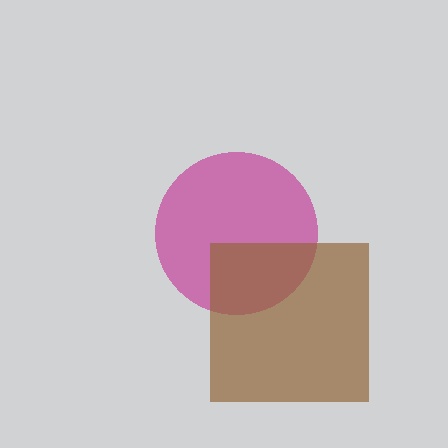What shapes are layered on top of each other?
The layered shapes are: a magenta circle, a brown square.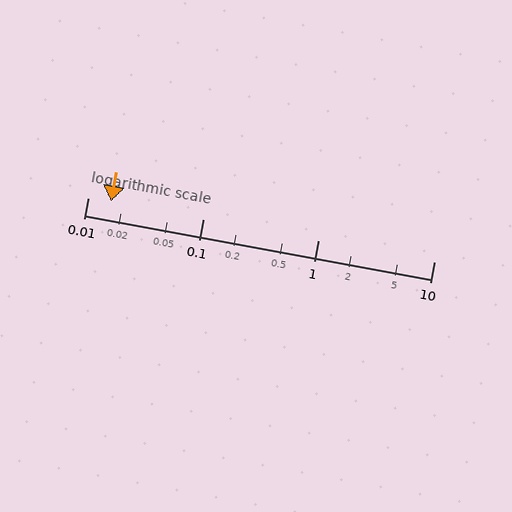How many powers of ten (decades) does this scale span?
The scale spans 3 decades, from 0.01 to 10.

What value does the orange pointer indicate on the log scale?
The pointer indicates approximately 0.016.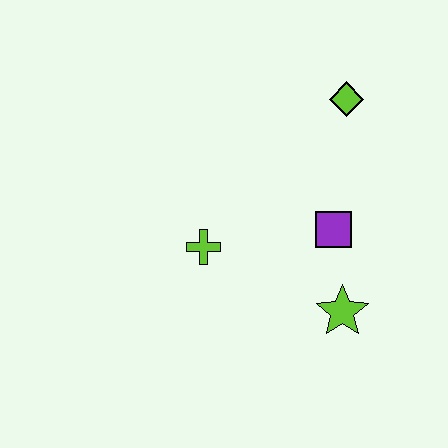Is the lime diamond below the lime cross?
No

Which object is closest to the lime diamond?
The purple square is closest to the lime diamond.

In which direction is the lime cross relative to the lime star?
The lime cross is to the left of the lime star.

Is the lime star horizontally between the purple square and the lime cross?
No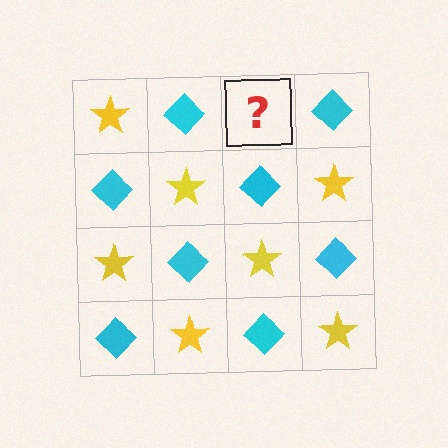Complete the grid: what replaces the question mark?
The question mark should be replaced with a yellow star.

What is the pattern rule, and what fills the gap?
The rule is that it alternates yellow star and cyan diamond in a checkerboard pattern. The gap should be filled with a yellow star.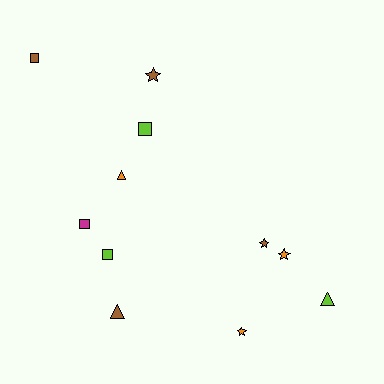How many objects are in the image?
There are 11 objects.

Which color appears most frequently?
Brown, with 4 objects.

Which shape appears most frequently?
Square, with 4 objects.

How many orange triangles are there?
There is 1 orange triangle.